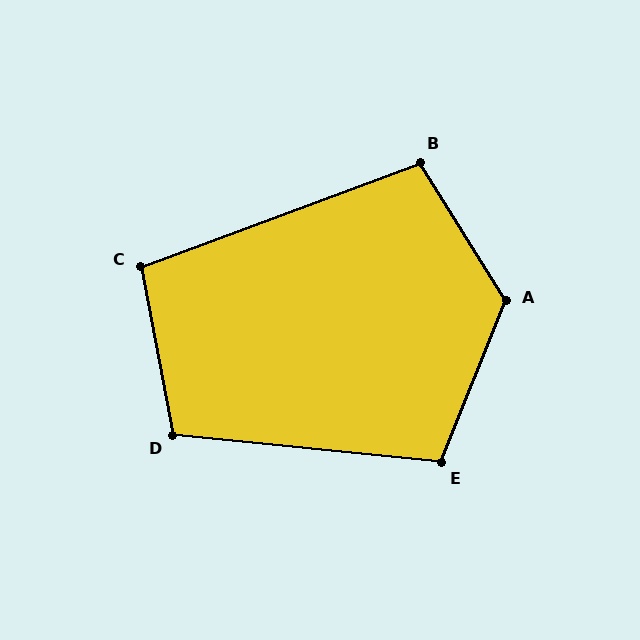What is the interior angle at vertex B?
Approximately 101 degrees (obtuse).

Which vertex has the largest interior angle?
A, at approximately 127 degrees.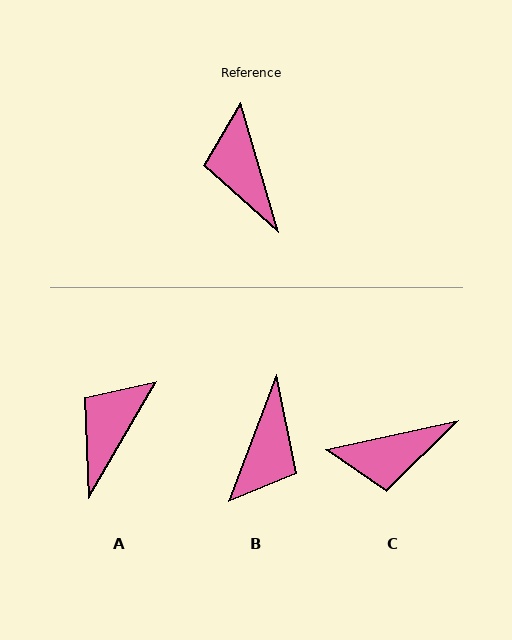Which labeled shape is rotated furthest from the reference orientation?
B, about 143 degrees away.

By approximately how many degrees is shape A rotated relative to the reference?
Approximately 47 degrees clockwise.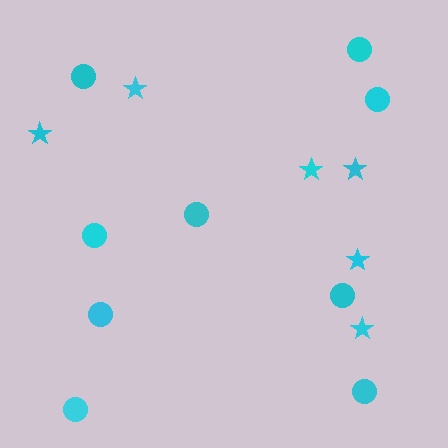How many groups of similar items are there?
There are 2 groups: one group of stars (6) and one group of circles (9).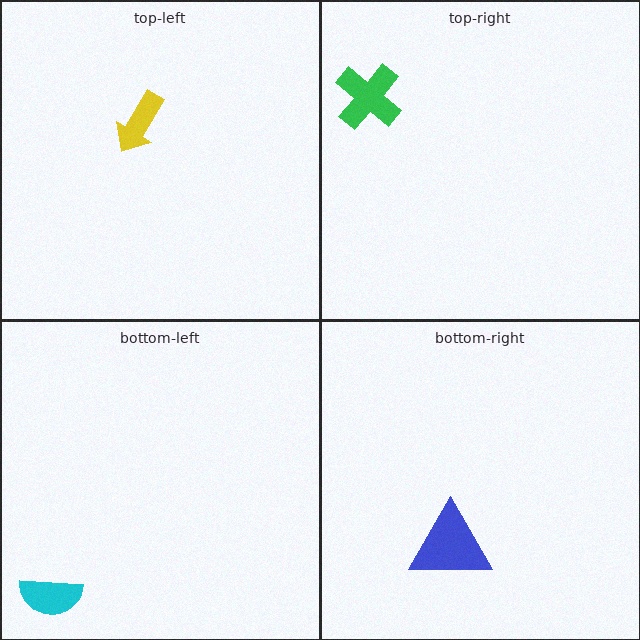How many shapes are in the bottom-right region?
1.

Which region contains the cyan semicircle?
The bottom-left region.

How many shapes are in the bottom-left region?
1.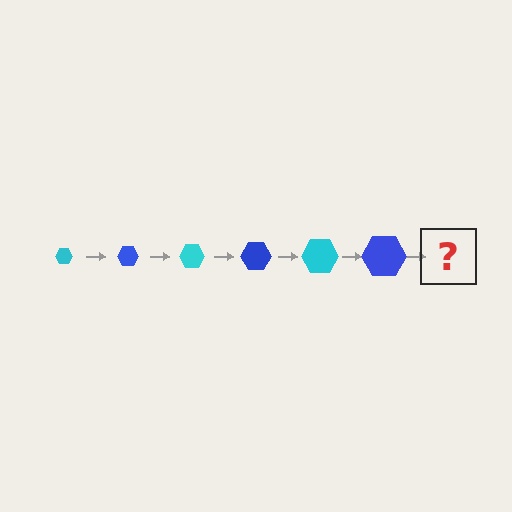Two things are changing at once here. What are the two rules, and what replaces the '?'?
The two rules are that the hexagon grows larger each step and the color cycles through cyan and blue. The '?' should be a cyan hexagon, larger than the previous one.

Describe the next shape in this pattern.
It should be a cyan hexagon, larger than the previous one.